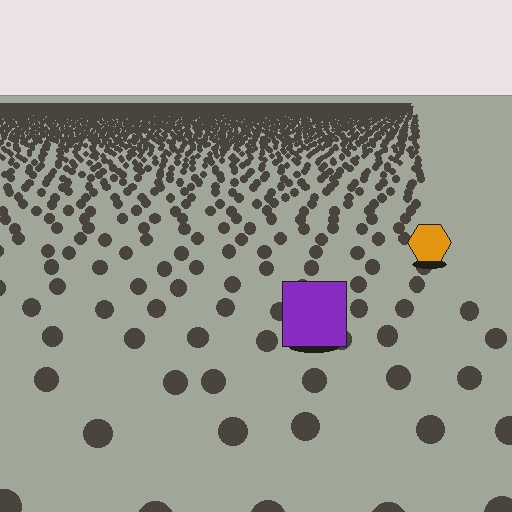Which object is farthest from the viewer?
The orange hexagon is farthest from the viewer. It appears smaller and the ground texture around it is denser.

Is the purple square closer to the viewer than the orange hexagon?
Yes. The purple square is closer — you can tell from the texture gradient: the ground texture is coarser near it.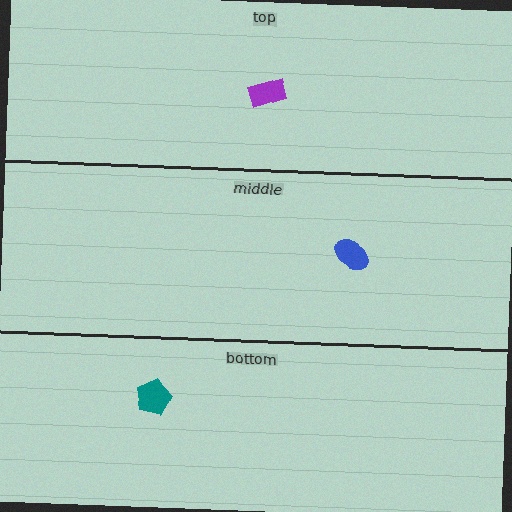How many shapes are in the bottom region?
1.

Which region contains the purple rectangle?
The top region.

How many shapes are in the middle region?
1.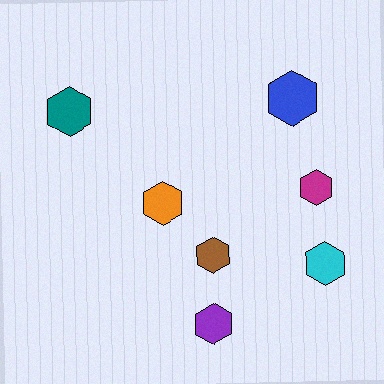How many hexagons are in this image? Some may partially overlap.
There are 7 hexagons.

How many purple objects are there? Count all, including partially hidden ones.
There is 1 purple object.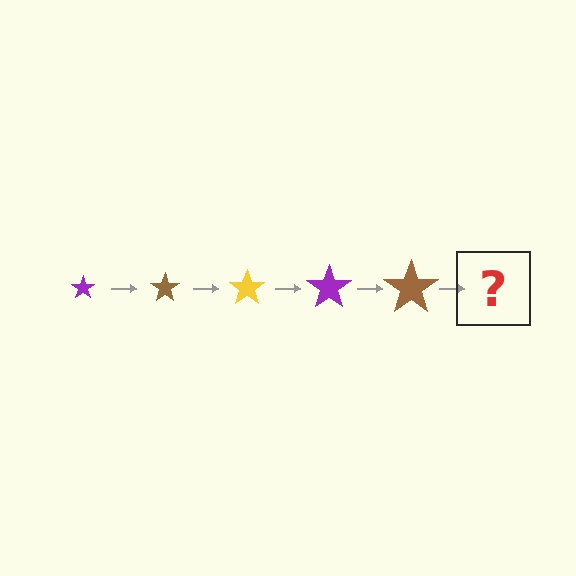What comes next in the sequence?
The next element should be a yellow star, larger than the previous one.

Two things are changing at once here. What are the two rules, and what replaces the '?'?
The two rules are that the star grows larger each step and the color cycles through purple, brown, and yellow. The '?' should be a yellow star, larger than the previous one.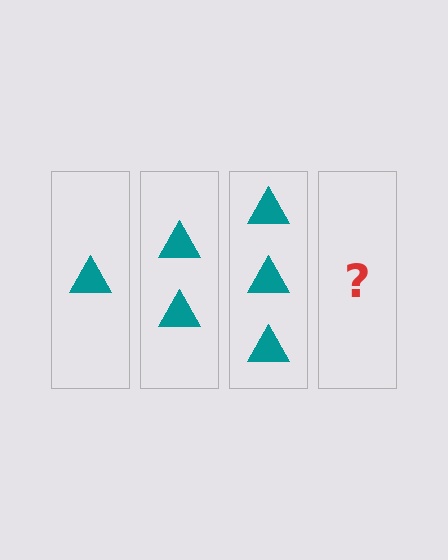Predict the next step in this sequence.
The next step is 4 triangles.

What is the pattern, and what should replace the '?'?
The pattern is that each step adds one more triangle. The '?' should be 4 triangles.